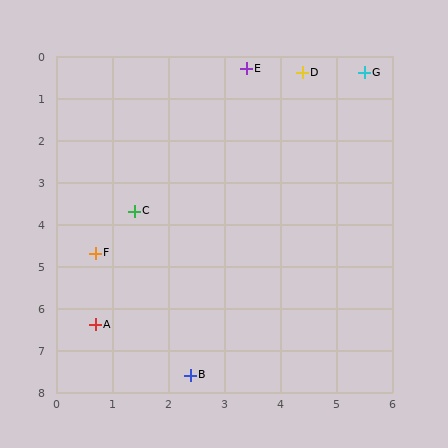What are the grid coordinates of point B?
Point B is at approximately (2.4, 7.6).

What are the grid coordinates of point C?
Point C is at approximately (1.4, 3.7).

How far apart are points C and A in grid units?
Points C and A are about 2.8 grid units apart.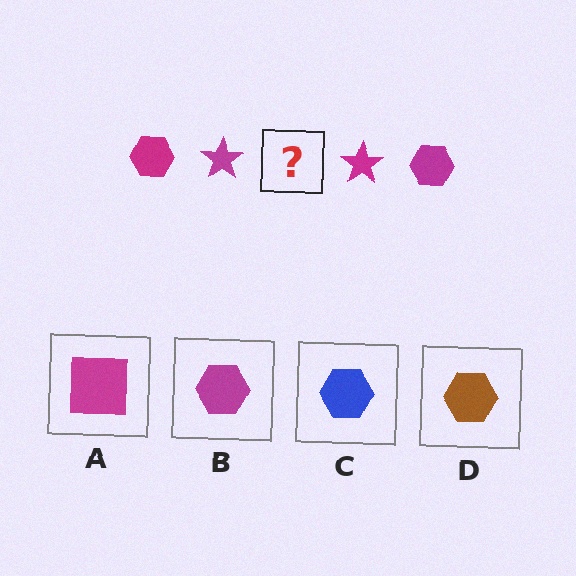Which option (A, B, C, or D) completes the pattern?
B.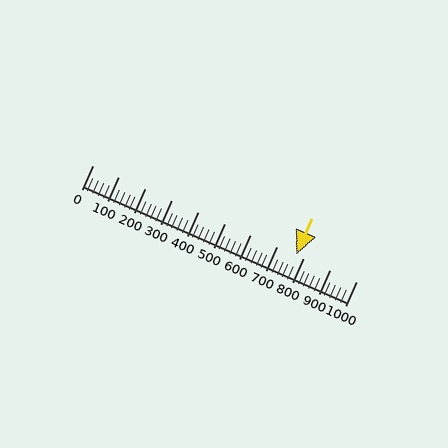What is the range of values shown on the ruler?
The ruler shows values from 0 to 1000.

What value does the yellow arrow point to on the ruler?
The yellow arrow points to approximately 773.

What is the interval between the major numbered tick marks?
The major tick marks are spaced 100 units apart.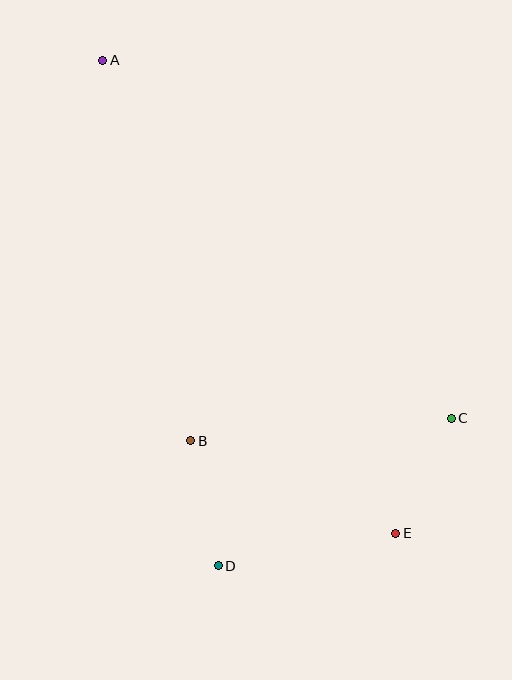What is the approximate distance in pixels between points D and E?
The distance between D and E is approximately 180 pixels.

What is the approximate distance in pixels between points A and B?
The distance between A and B is approximately 390 pixels.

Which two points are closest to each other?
Points C and E are closest to each other.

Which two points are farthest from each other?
Points A and E are farthest from each other.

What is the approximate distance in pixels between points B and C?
The distance between B and C is approximately 261 pixels.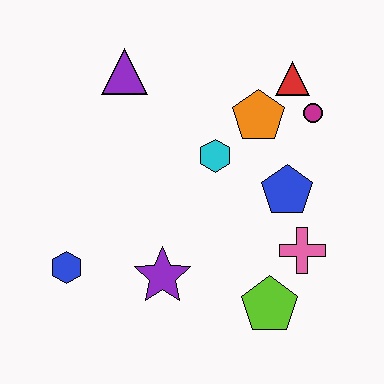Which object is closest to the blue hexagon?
The purple star is closest to the blue hexagon.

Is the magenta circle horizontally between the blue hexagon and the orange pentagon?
No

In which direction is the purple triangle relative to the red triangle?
The purple triangle is to the left of the red triangle.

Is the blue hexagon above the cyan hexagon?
No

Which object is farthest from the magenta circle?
The blue hexagon is farthest from the magenta circle.